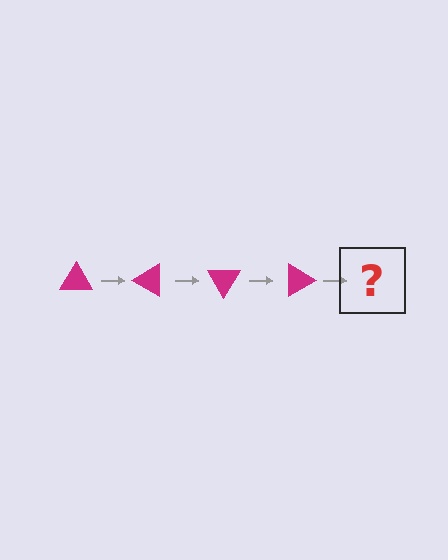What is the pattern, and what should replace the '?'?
The pattern is that the triangle rotates 30 degrees each step. The '?' should be a magenta triangle rotated 120 degrees.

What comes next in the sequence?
The next element should be a magenta triangle rotated 120 degrees.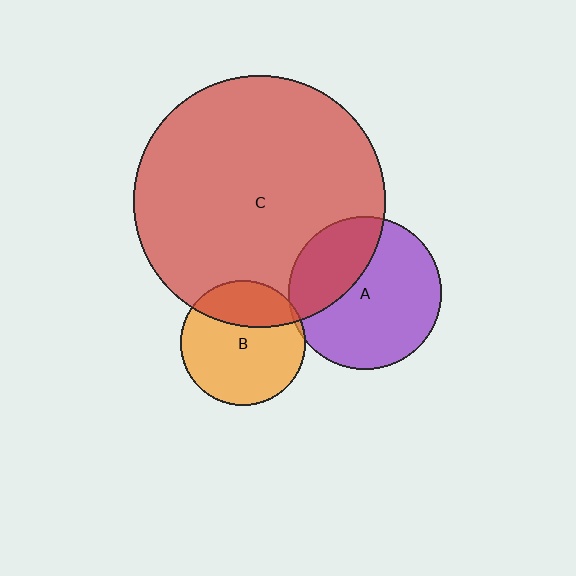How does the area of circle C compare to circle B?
Approximately 4.1 times.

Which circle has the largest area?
Circle C (red).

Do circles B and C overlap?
Yes.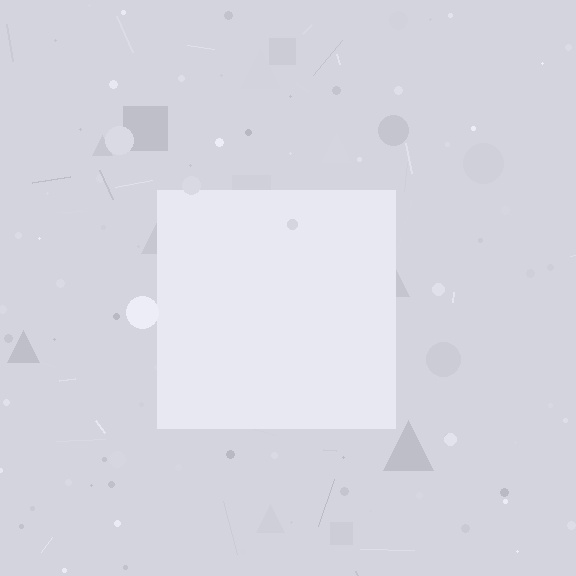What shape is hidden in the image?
A square is hidden in the image.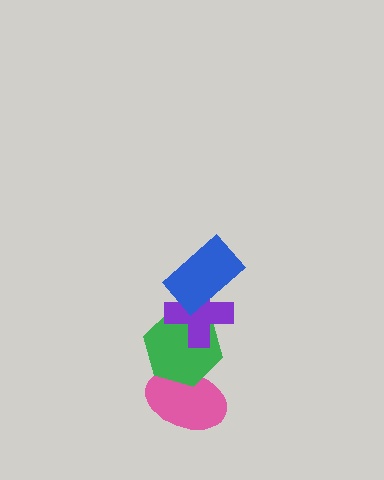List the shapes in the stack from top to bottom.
From top to bottom: the blue rectangle, the purple cross, the green hexagon, the pink ellipse.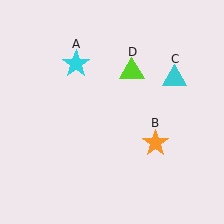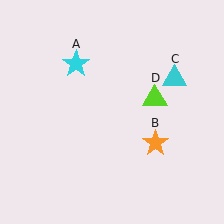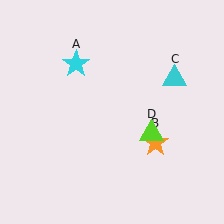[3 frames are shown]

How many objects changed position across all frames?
1 object changed position: lime triangle (object D).